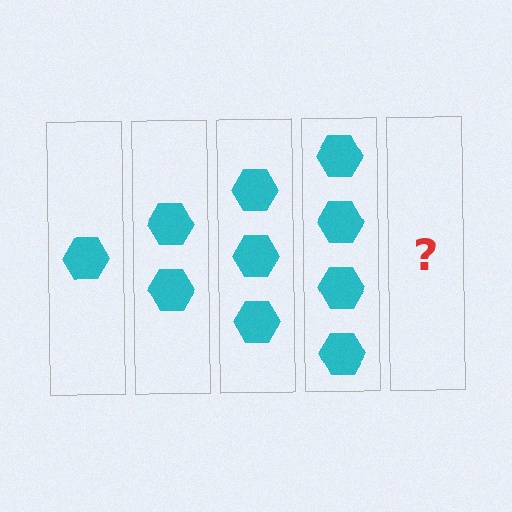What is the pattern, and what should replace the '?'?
The pattern is that each step adds one more hexagon. The '?' should be 5 hexagons.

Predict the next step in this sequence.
The next step is 5 hexagons.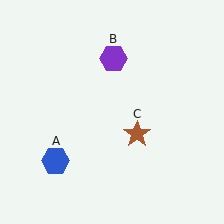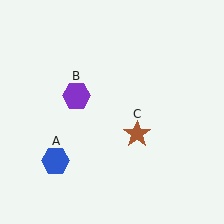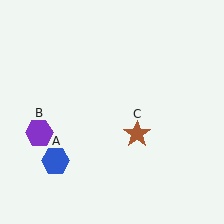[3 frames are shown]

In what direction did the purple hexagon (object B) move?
The purple hexagon (object B) moved down and to the left.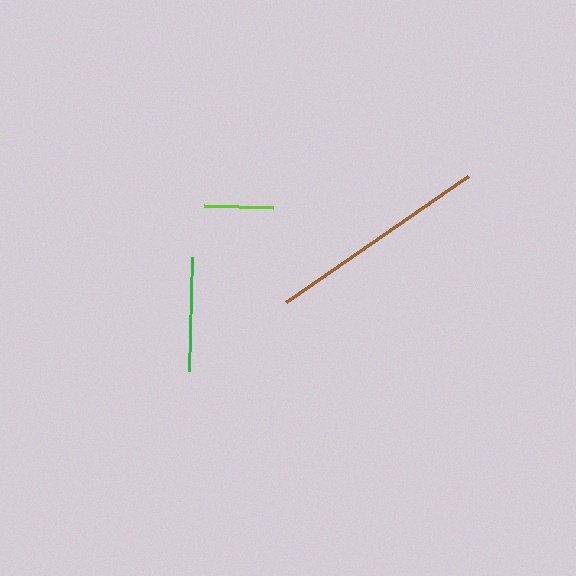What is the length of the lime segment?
The lime segment is approximately 69 pixels long.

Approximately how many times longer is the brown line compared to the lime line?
The brown line is approximately 3.2 times the length of the lime line.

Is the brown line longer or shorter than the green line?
The brown line is longer than the green line.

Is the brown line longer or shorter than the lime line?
The brown line is longer than the lime line.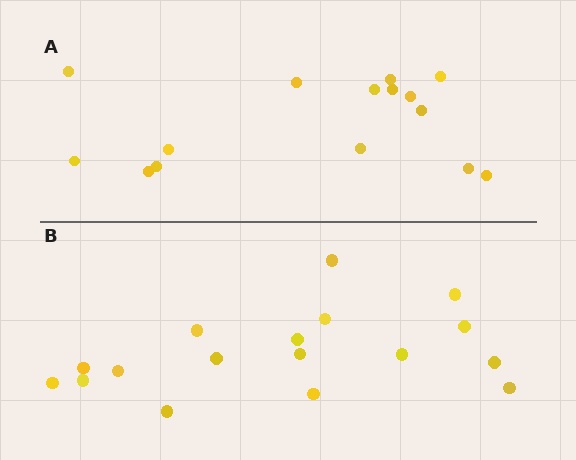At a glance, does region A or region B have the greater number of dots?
Region B (the bottom region) has more dots.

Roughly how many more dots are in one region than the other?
Region B has just a few more — roughly 2 or 3 more dots than region A.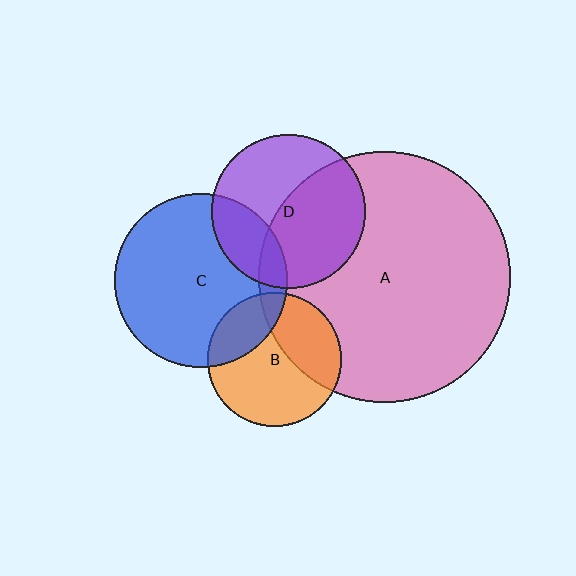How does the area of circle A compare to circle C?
Approximately 2.1 times.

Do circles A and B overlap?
Yes.